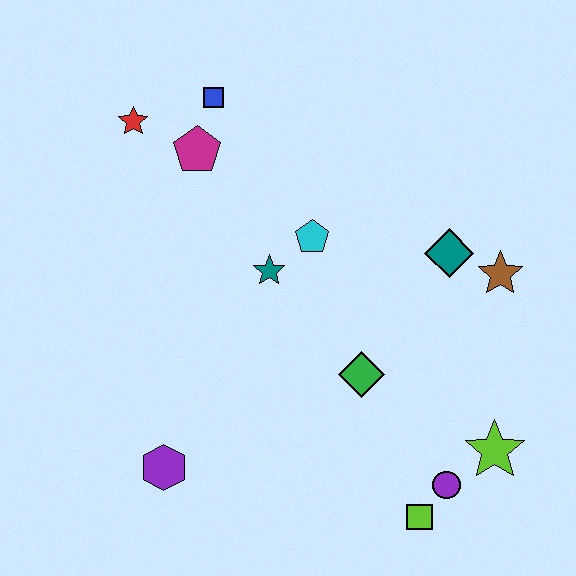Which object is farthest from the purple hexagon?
The brown star is farthest from the purple hexagon.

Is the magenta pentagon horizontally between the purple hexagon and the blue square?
Yes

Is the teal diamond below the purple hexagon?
No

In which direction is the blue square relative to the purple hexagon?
The blue square is above the purple hexagon.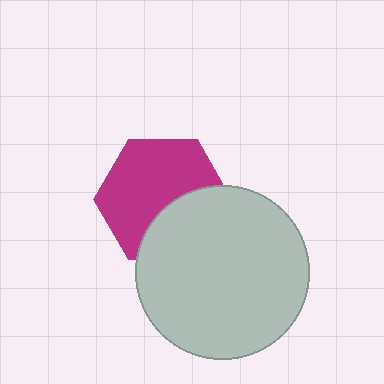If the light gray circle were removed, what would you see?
You would see the complete magenta hexagon.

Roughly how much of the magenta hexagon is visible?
About half of it is visible (roughly 64%).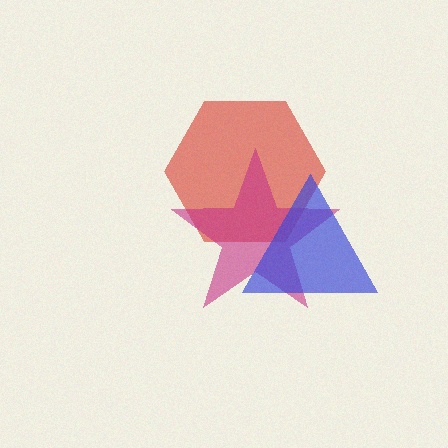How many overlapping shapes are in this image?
There are 3 overlapping shapes in the image.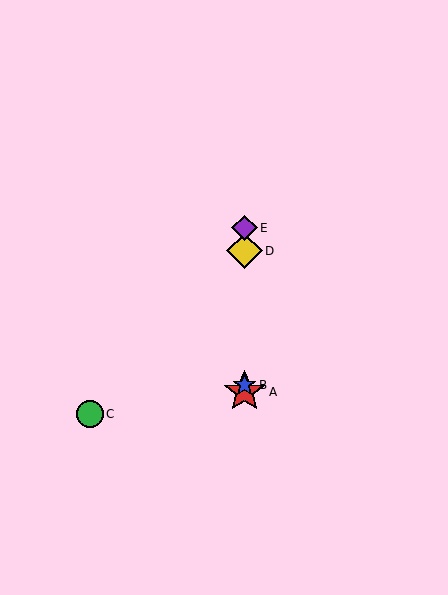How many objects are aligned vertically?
4 objects (A, B, D, E) are aligned vertically.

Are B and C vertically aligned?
No, B is at x≈244 and C is at x≈90.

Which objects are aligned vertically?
Objects A, B, D, E are aligned vertically.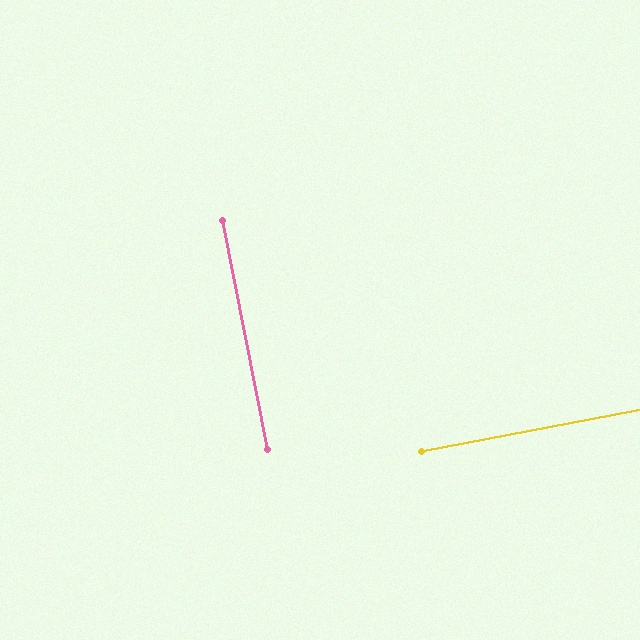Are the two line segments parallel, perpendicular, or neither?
Perpendicular — they meet at approximately 90°.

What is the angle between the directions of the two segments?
Approximately 90 degrees.